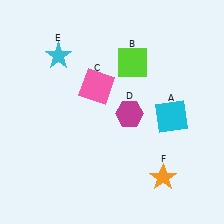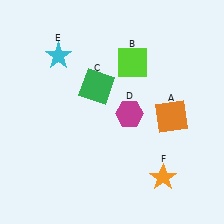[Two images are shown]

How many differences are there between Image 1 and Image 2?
There are 2 differences between the two images.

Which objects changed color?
A changed from cyan to orange. C changed from pink to green.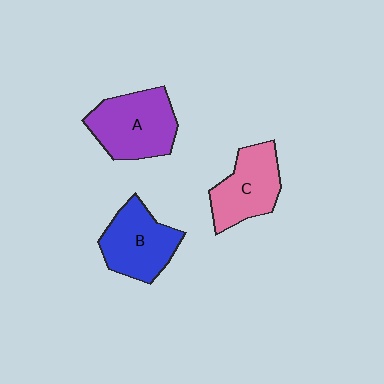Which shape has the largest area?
Shape A (purple).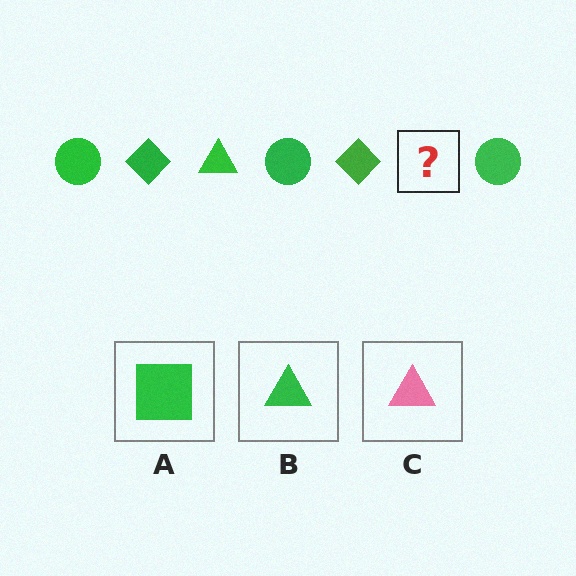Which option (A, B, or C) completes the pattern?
B.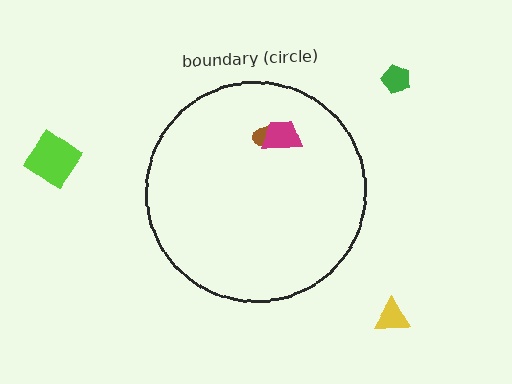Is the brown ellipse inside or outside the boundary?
Inside.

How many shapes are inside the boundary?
2 inside, 3 outside.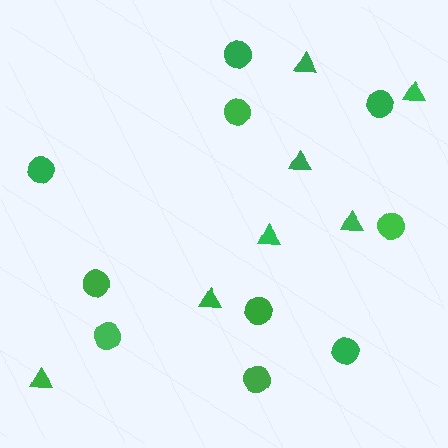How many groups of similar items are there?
There are 2 groups: one group of triangles (7) and one group of circles (10).